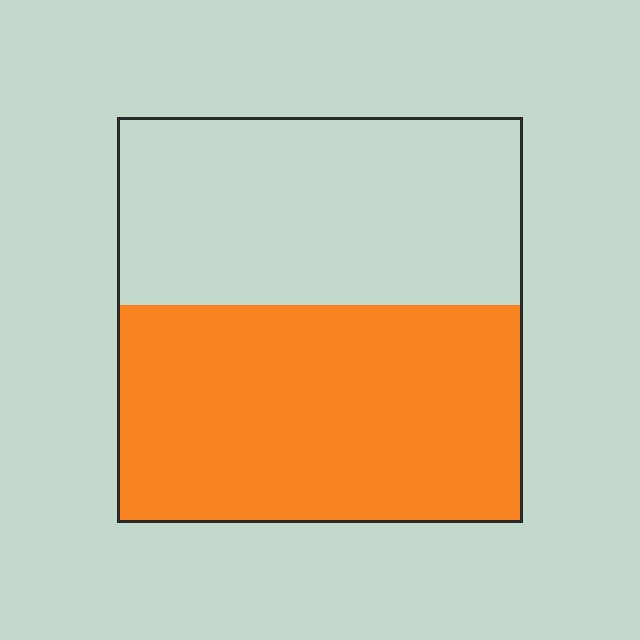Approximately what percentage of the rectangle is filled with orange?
Approximately 55%.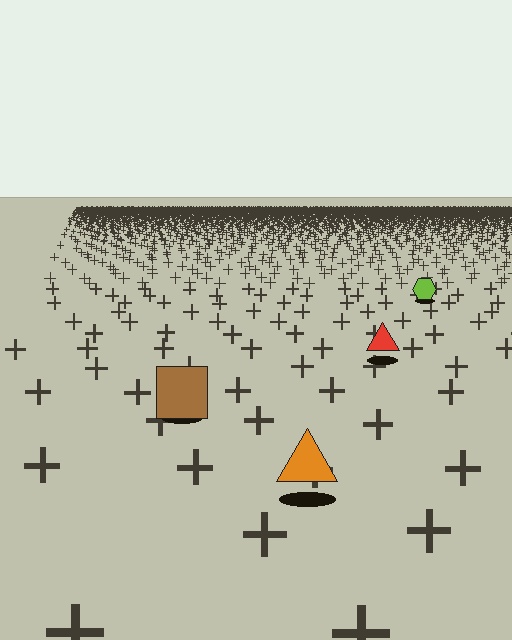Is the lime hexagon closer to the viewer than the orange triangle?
No. The orange triangle is closer — you can tell from the texture gradient: the ground texture is coarser near it.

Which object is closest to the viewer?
The orange triangle is closest. The texture marks near it are larger and more spread out.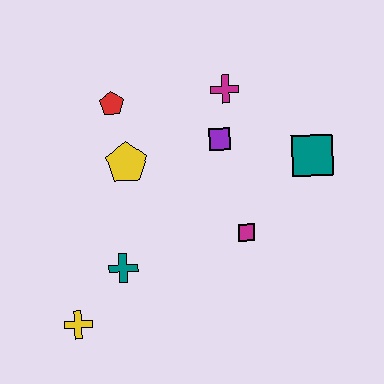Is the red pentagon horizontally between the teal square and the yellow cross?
Yes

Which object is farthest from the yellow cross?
The teal square is farthest from the yellow cross.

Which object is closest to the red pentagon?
The yellow pentagon is closest to the red pentagon.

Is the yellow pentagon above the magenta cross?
No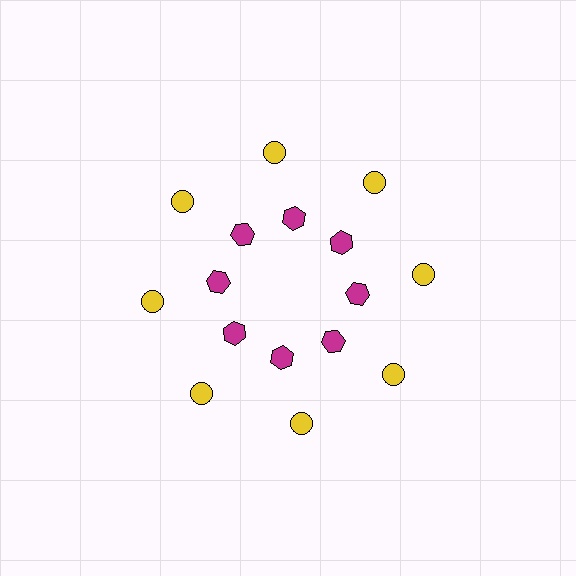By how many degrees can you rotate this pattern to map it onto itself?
The pattern maps onto itself every 45 degrees of rotation.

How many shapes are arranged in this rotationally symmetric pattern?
There are 16 shapes, arranged in 8 groups of 2.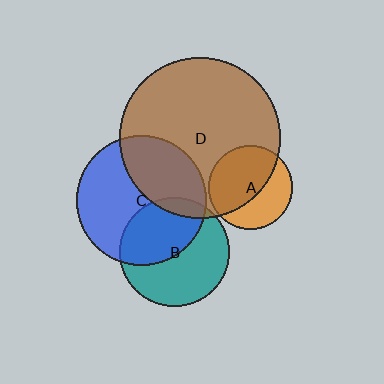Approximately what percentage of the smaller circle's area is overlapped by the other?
Approximately 60%.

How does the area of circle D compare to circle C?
Approximately 1.6 times.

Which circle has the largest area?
Circle D (brown).